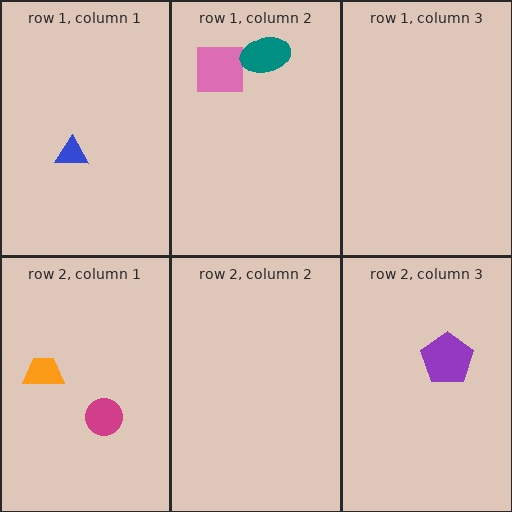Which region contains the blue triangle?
The row 1, column 1 region.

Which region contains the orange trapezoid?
The row 2, column 1 region.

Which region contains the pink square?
The row 1, column 2 region.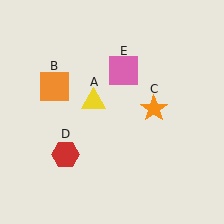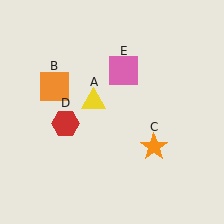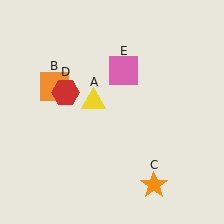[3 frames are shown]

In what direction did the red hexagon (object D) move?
The red hexagon (object D) moved up.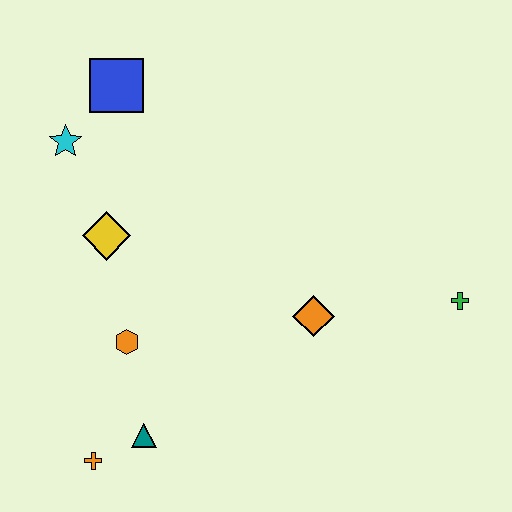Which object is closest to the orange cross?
The teal triangle is closest to the orange cross.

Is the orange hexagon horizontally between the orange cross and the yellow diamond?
No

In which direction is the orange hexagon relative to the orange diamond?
The orange hexagon is to the left of the orange diamond.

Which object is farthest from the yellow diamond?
The green cross is farthest from the yellow diamond.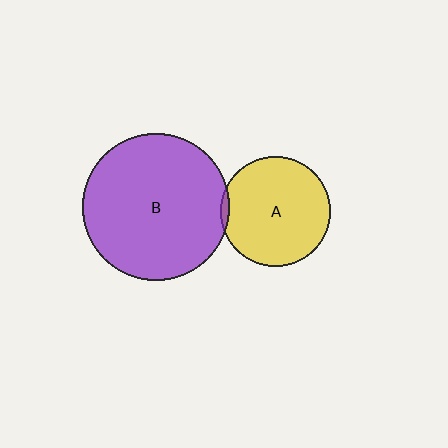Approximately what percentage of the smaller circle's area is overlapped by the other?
Approximately 5%.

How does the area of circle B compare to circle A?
Approximately 1.8 times.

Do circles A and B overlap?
Yes.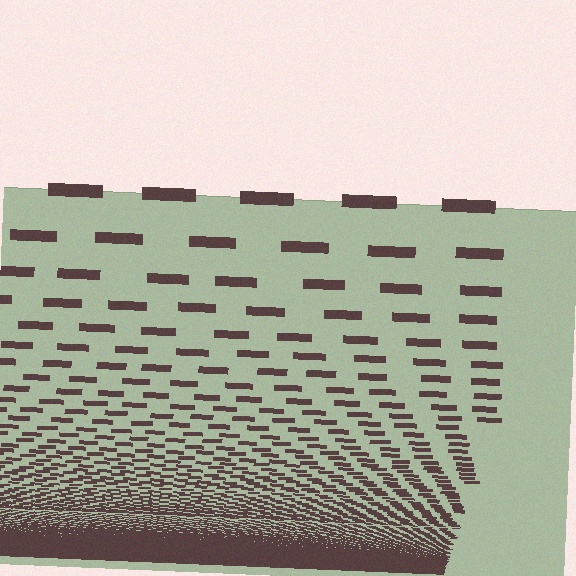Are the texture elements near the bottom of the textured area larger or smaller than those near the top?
Smaller. The gradient is inverted — elements near the bottom are smaller and denser.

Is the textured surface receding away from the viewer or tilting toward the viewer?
The surface appears to tilt toward the viewer. Texture elements get larger and sparser toward the top.